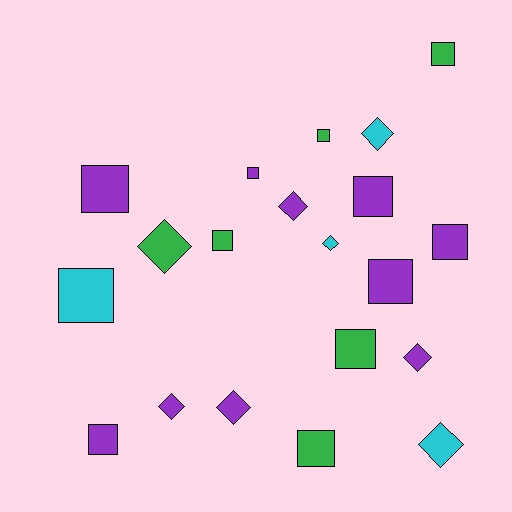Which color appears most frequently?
Purple, with 10 objects.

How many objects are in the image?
There are 20 objects.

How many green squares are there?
There are 5 green squares.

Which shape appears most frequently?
Square, with 12 objects.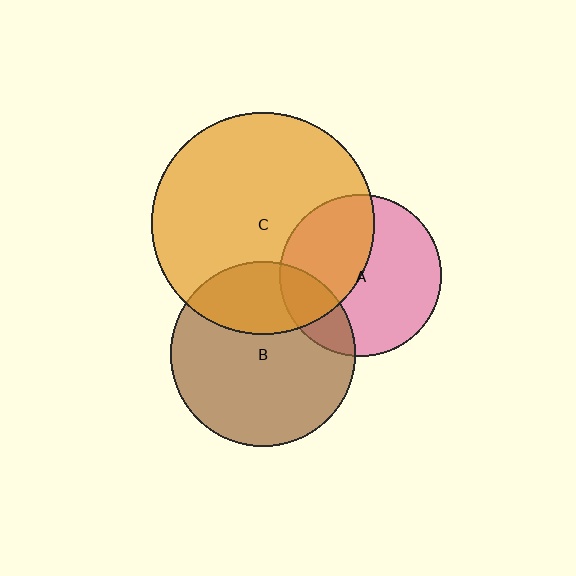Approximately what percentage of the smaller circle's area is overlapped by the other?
Approximately 20%.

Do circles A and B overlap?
Yes.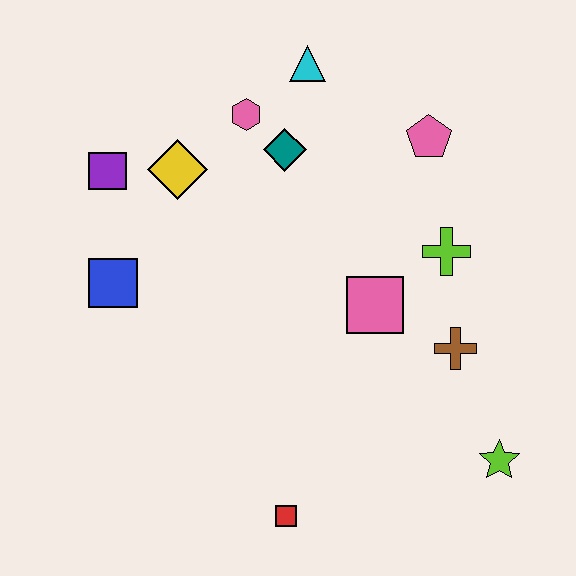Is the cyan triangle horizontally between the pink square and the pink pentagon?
No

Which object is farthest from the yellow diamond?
The lime star is farthest from the yellow diamond.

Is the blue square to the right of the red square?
No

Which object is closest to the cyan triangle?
The pink hexagon is closest to the cyan triangle.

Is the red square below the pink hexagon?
Yes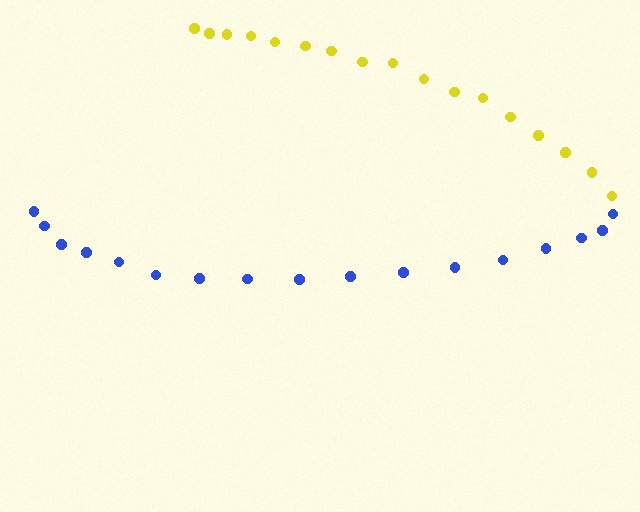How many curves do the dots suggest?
There are 2 distinct paths.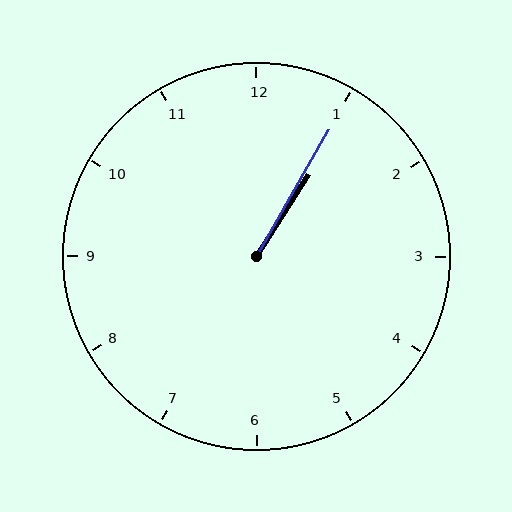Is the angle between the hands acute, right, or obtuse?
It is acute.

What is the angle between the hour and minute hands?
Approximately 2 degrees.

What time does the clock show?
1:05.